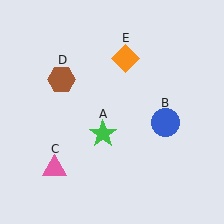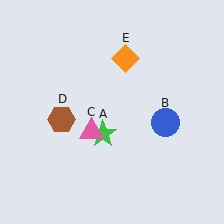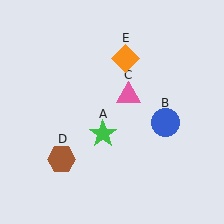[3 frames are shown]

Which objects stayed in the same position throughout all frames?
Green star (object A) and blue circle (object B) and orange diamond (object E) remained stationary.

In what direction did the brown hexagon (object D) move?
The brown hexagon (object D) moved down.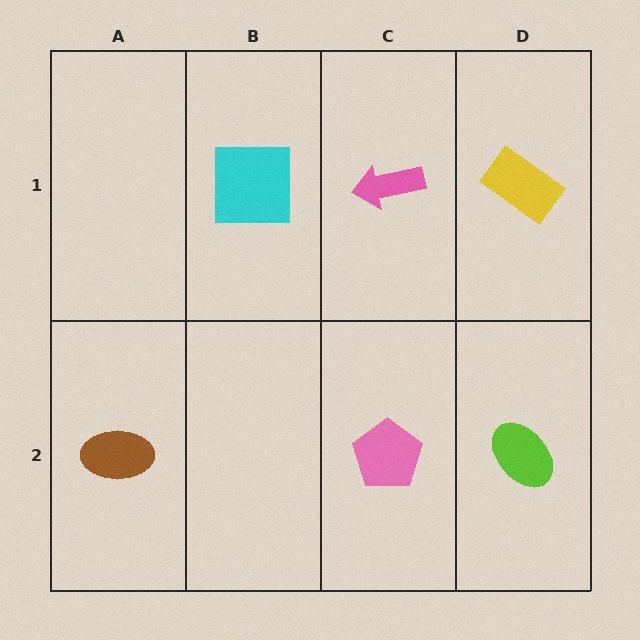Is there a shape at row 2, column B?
No, that cell is empty.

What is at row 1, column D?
A yellow rectangle.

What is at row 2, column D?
A lime ellipse.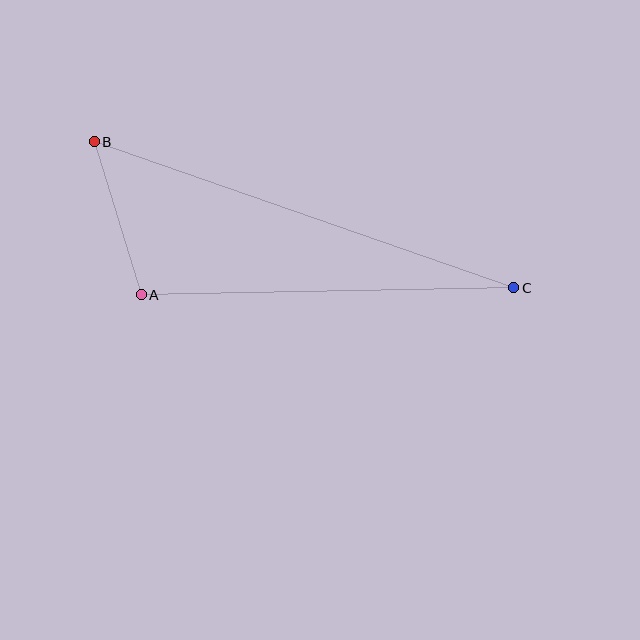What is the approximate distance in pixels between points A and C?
The distance between A and C is approximately 372 pixels.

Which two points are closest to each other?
Points A and B are closest to each other.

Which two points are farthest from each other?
Points B and C are farthest from each other.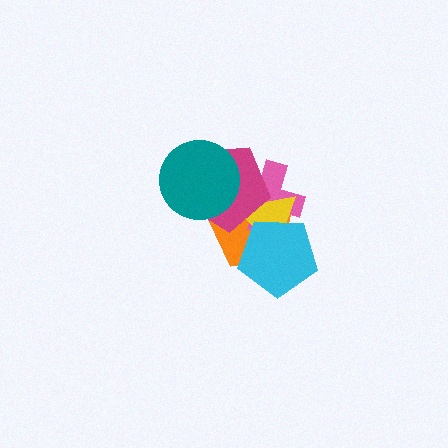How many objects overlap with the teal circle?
2 objects overlap with the teal circle.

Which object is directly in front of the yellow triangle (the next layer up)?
The cyan pentagon is directly in front of the yellow triangle.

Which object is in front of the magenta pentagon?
The teal circle is in front of the magenta pentagon.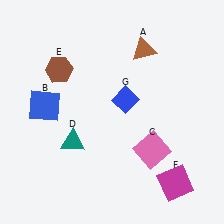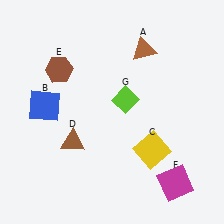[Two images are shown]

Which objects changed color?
C changed from pink to yellow. D changed from teal to brown. G changed from blue to lime.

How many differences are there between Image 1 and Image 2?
There are 3 differences between the two images.